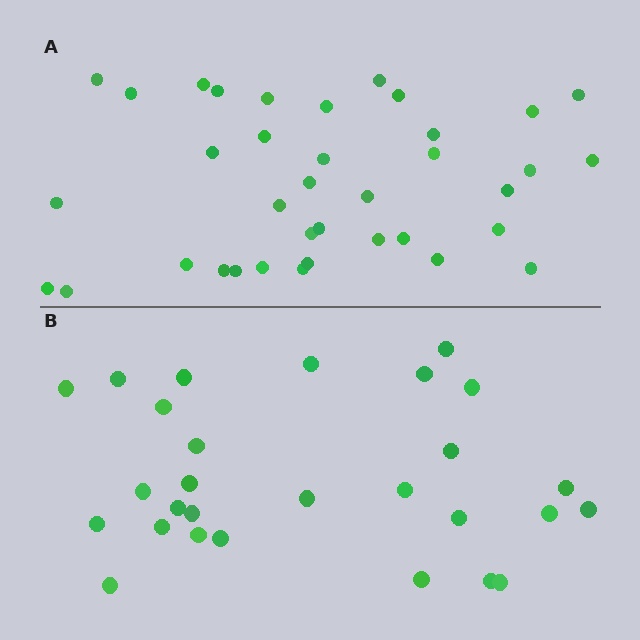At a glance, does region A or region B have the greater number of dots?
Region A (the top region) has more dots.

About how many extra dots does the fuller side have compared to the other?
Region A has roughly 8 or so more dots than region B.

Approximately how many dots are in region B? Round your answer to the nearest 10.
About 30 dots. (The exact count is 28, which rounds to 30.)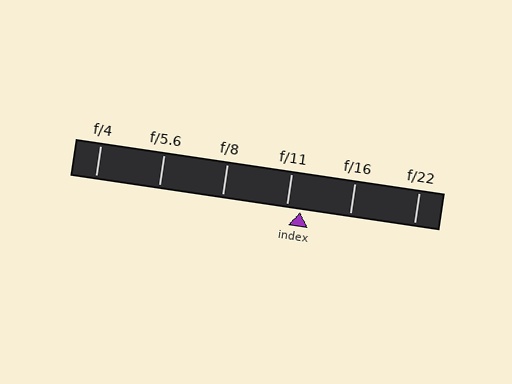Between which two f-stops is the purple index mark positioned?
The index mark is between f/11 and f/16.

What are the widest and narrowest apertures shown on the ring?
The widest aperture shown is f/4 and the narrowest is f/22.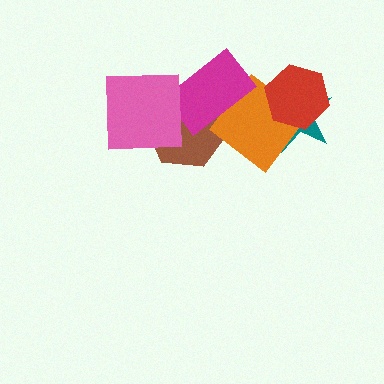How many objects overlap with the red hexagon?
2 objects overlap with the red hexagon.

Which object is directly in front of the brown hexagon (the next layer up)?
The magenta rectangle is directly in front of the brown hexagon.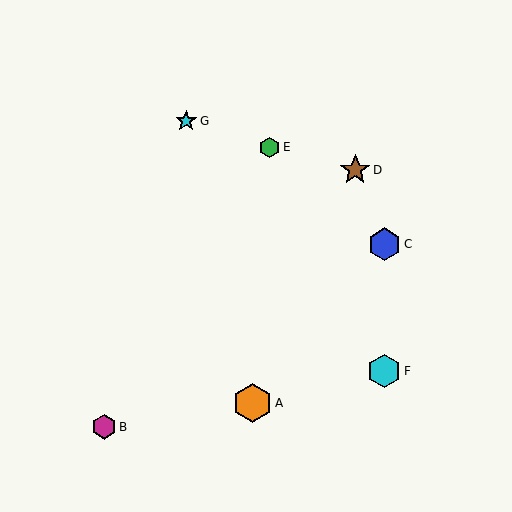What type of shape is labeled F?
Shape F is a cyan hexagon.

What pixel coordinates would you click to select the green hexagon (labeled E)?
Click at (270, 147) to select the green hexagon E.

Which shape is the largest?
The orange hexagon (labeled A) is the largest.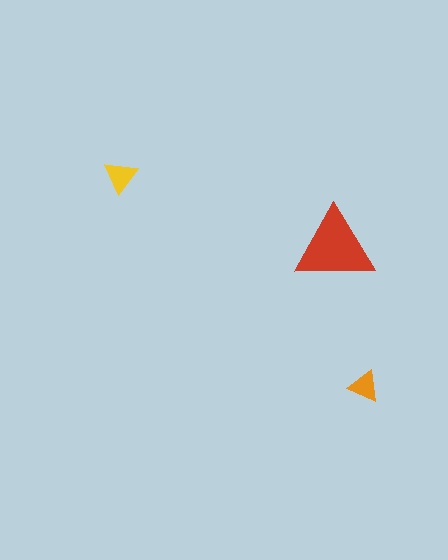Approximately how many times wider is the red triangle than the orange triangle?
About 2.5 times wider.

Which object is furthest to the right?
The orange triangle is rightmost.